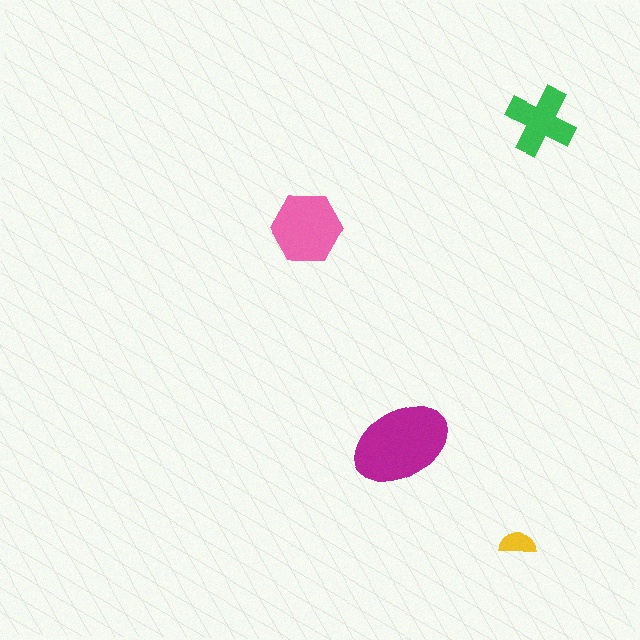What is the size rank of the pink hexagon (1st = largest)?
2nd.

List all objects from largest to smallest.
The magenta ellipse, the pink hexagon, the green cross, the yellow semicircle.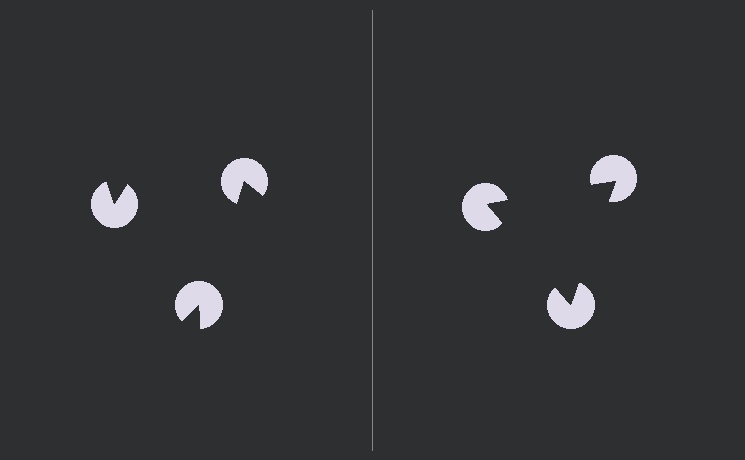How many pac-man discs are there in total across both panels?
6 — 3 on each side.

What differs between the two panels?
The pac-man discs are positioned identically on both sides; only the wedge orientations differ. On the right they align to a triangle; on the left they are misaligned.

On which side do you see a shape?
An illusory triangle appears on the right side. On the left side the wedge cuts are rotated, so no coherent shape forms.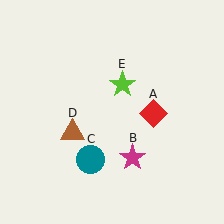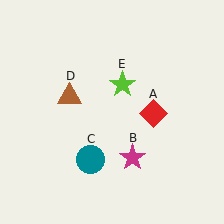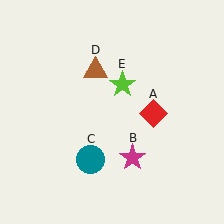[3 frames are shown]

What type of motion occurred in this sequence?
The brown triangle (object D) rotated clockwise around the center of the scene.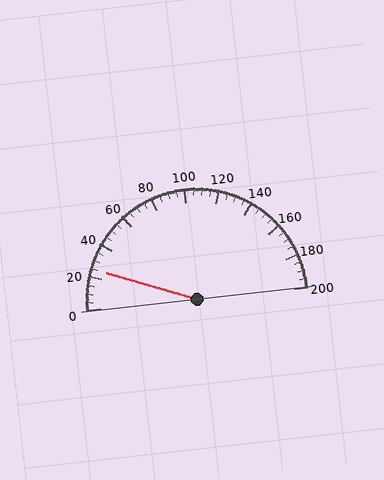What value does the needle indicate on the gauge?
The needle indicates approximately 25.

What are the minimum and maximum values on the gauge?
The gauge ranges from 0 to 200.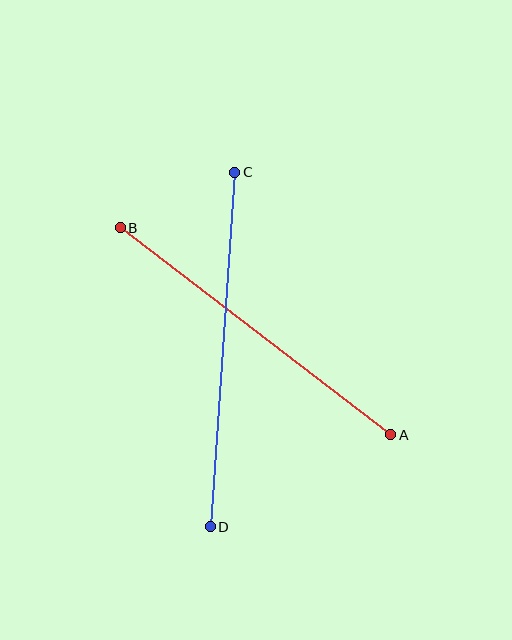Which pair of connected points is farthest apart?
Points C and D are farthest apart.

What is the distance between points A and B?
The distance is approximately 340 pixels.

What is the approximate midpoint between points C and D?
The midpoint is at approximately (223, 350) pixels.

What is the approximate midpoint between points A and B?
The midpoint is at approximately (256, 331) pixels.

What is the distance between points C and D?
The distance is approximately 356 pixels.